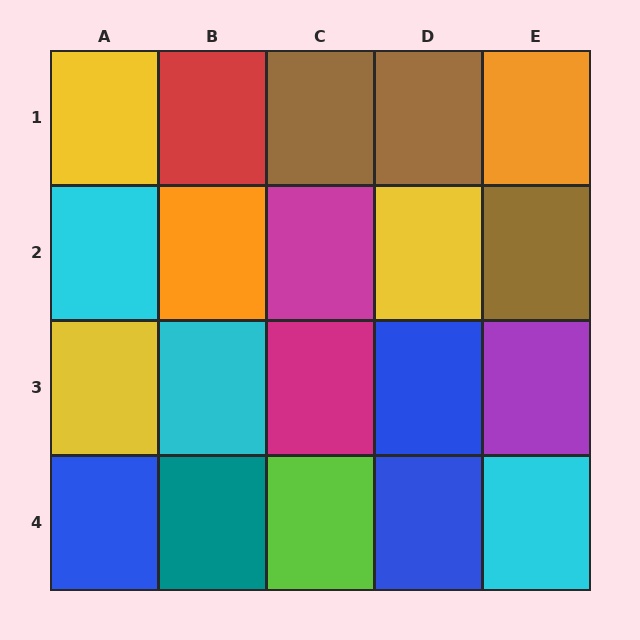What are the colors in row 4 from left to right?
Blue, teal, lime, blue, cyan.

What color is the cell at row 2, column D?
Yellow.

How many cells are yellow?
3 cells are yellow.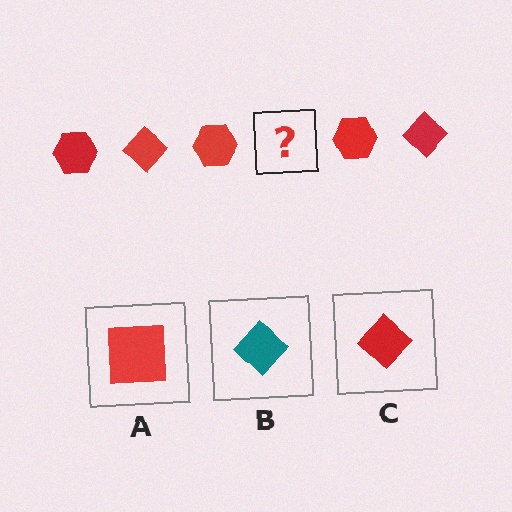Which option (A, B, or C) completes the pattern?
C.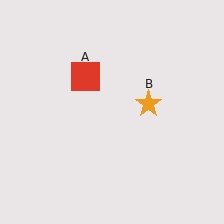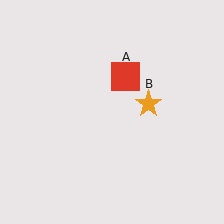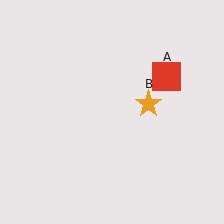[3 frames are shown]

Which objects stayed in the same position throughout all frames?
Orange star (object B) remained stationary.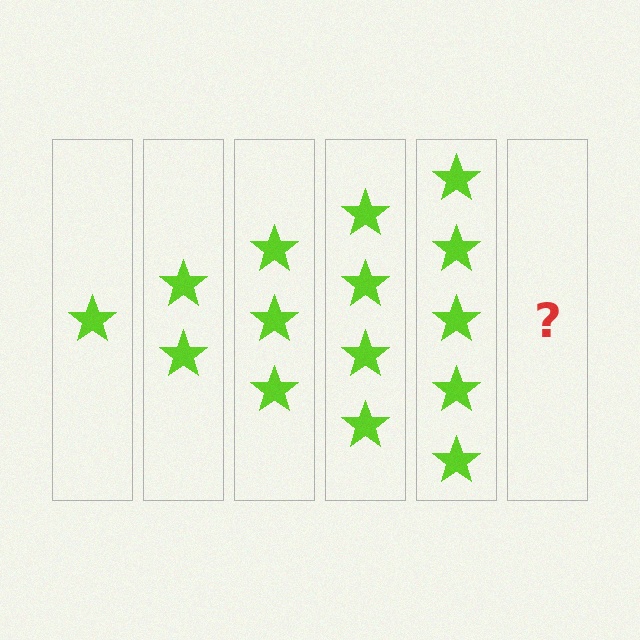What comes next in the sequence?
The next element should be 6 stars.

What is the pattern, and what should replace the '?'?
The pattern is that each step adds one more star. The '?' should be 6 stars.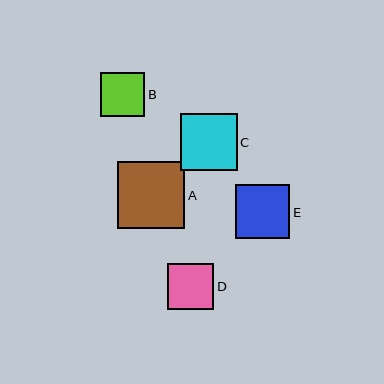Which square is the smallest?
Square B is the smallest with a size of approximately 44 pixels.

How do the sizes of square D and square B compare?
Square D and square B are approximately the same size.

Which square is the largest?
Square A is the largest with a size of approximately 67 pixels.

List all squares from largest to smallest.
From largest to smallest: A, C, E, D, B.